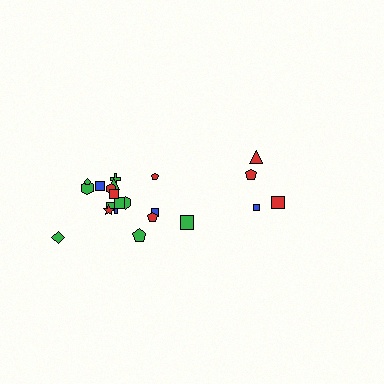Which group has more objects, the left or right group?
The left group.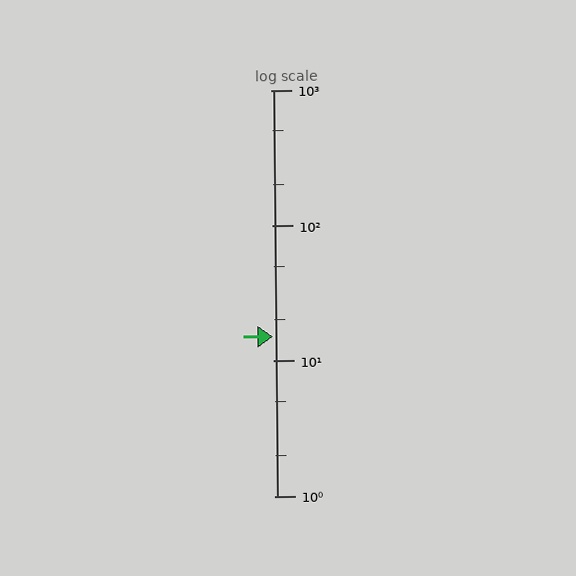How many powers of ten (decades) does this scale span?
The scale spans 3 decades, from 1 to 1000.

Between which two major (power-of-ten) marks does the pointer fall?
The pointer is between 10 and 100.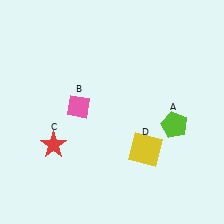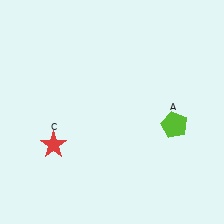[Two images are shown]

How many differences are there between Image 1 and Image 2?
There are 2 differences between the two images.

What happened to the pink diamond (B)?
The pink diamond (B) was removed in Image 2. It was in the top-left area of Image 1.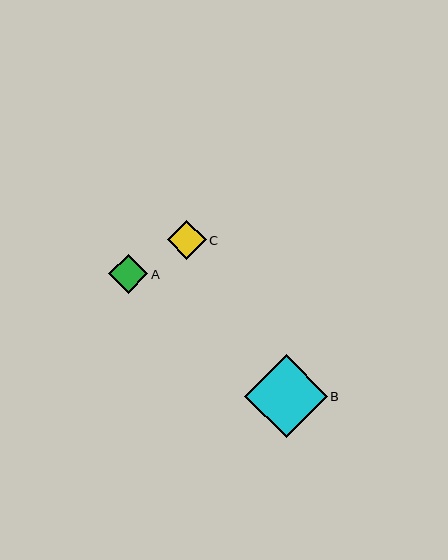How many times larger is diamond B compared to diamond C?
Diamond B is approximately 2.1 times the size of diamond C.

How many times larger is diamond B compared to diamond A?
Diamond B is approximately 2.1 times the size of diamond A.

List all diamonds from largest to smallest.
From largest to smallest: B, A, C.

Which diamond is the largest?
Diamond B is the largest with a size of approximately 83 pixels.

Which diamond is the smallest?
Diamond C is the smallest with a size of approximately 39 pixels.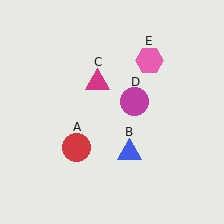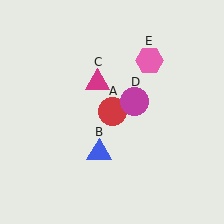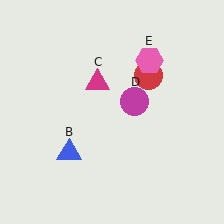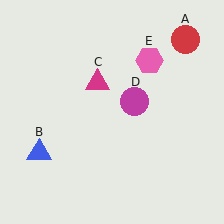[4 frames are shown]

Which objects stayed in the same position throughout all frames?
Magenta triangle (object C) and magenta circle (object D) and pink hexagon (object E) remained stationary.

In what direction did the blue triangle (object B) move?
The blue triangle (object B) moved left.